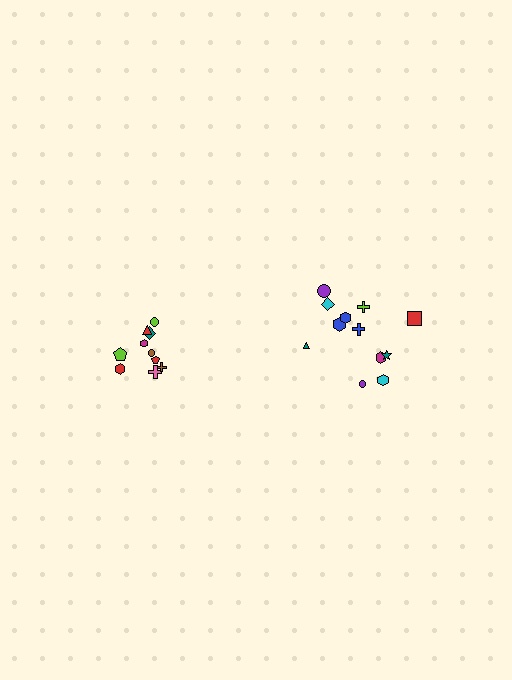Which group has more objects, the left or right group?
The right group.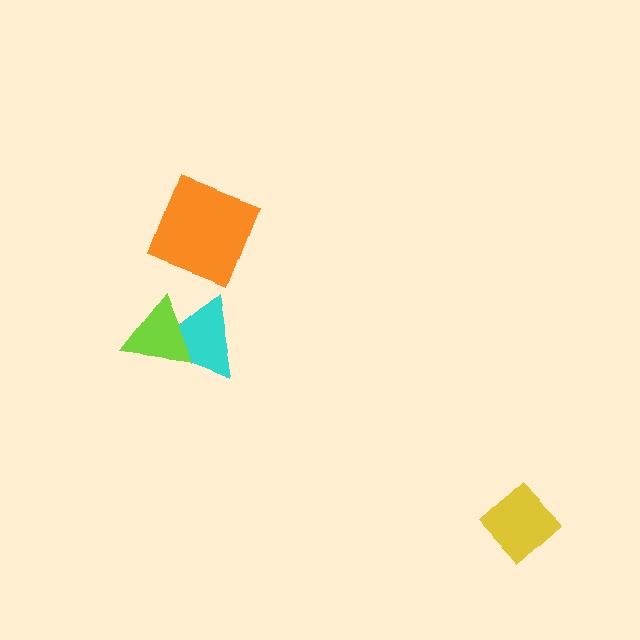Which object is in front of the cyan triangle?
The lime triangle is in front of the cyan triangle.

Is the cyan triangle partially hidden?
Yes, it is partially covered by another shape.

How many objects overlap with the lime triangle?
1 object overlaps with the lime triangle.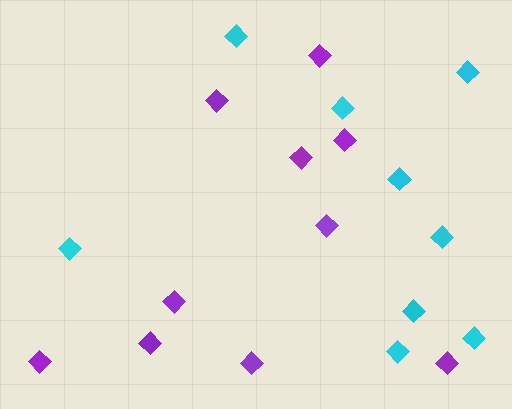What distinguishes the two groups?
There are 2 groups: one group of cyan diamonds (9) and one group of purple diamonds (10).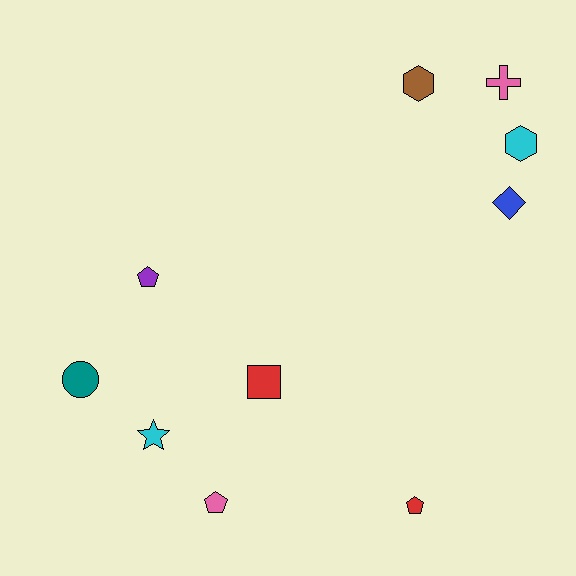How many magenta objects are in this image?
There are no magenta objects.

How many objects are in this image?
There are 10 objects.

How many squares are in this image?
There is 1 square.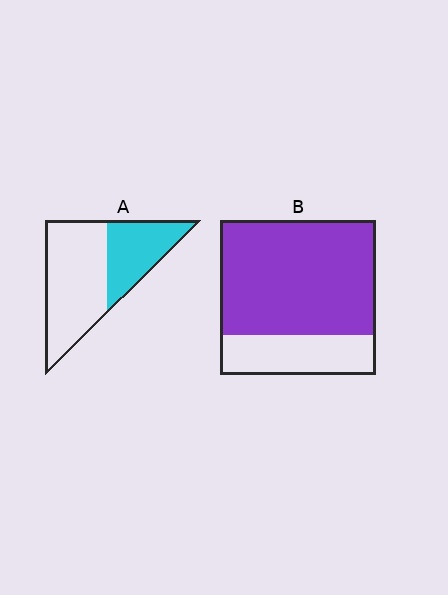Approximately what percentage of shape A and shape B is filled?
A is approximately 35% and B is approximately 75%.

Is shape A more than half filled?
No.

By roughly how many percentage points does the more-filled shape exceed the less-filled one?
By roughly 40 percentage points (B over A).